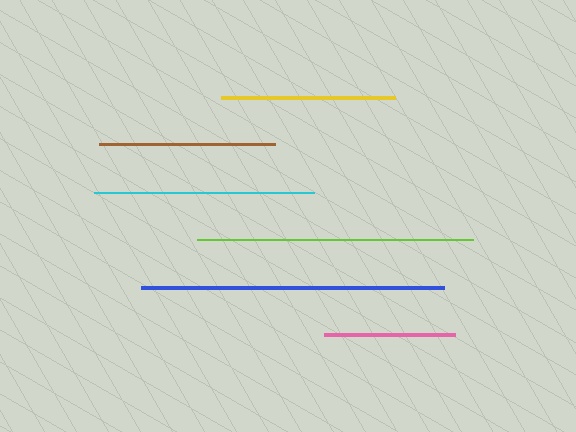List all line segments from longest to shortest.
From longest to shortest: blue, lime, cyan, brown, yellow, pink.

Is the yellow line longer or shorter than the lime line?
The lime line is longer than the yellow line.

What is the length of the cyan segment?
The cyan segment is approximately 221 pixels long.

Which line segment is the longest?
The blue line is the longest at approximately 303 pixels.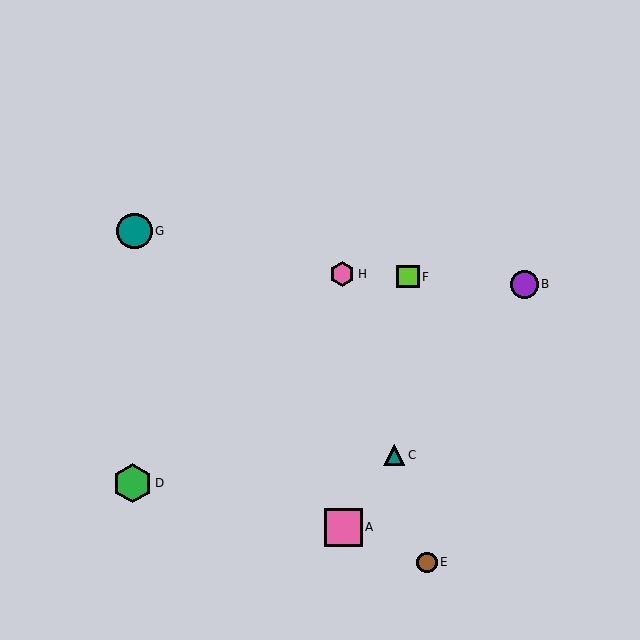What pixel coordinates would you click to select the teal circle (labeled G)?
Click at (134, 231) to select the teal circle G.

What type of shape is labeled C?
Shape C is a teal triangle.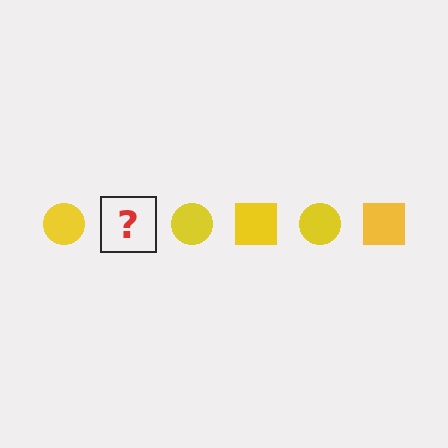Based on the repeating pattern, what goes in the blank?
The blank should be a yellow square.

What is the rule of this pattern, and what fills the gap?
The rule is that the pattern cycles through circle, square shapes in yellow. The gap should be filled with a yellow square.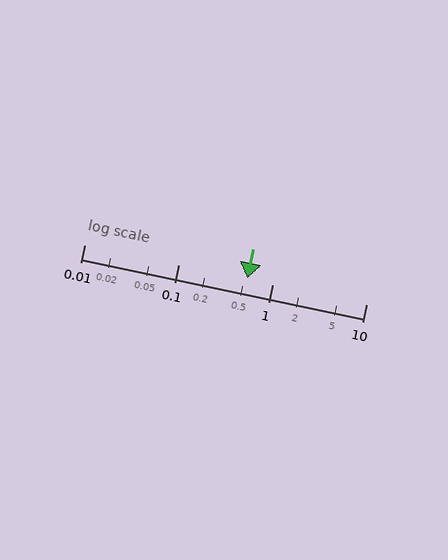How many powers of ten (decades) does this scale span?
The scale spans 3 decades, from 0.01 to 10.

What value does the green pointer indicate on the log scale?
The pointer indicates approximately 0.54.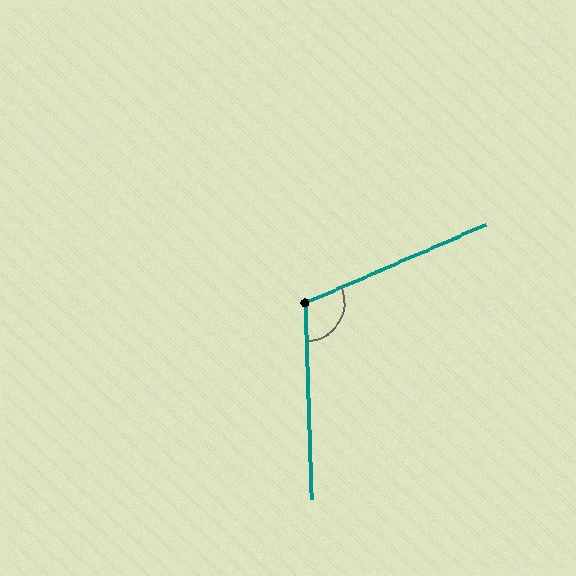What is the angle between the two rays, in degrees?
Approximately 112 degrees.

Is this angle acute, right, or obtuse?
It is obtuse.